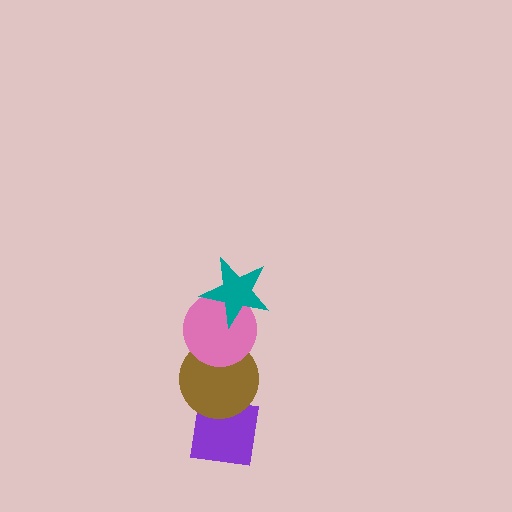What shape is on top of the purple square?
The brown circle is on top of the purple square.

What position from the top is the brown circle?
The brown circle is 3rd from the top.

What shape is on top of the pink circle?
The teal star is on top of the pink circle.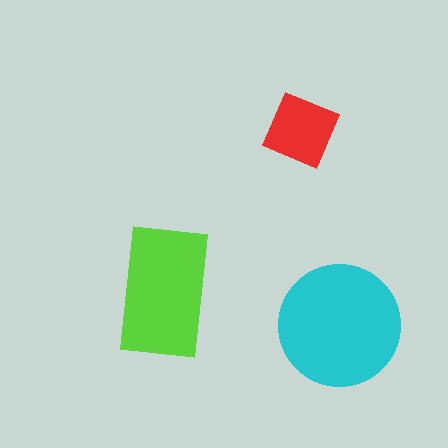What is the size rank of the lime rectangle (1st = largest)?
2nd.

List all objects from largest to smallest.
The cyan circle, the lime rectangle, the red square.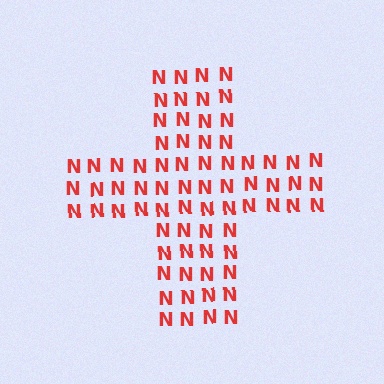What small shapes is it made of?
It is made of small letter N's.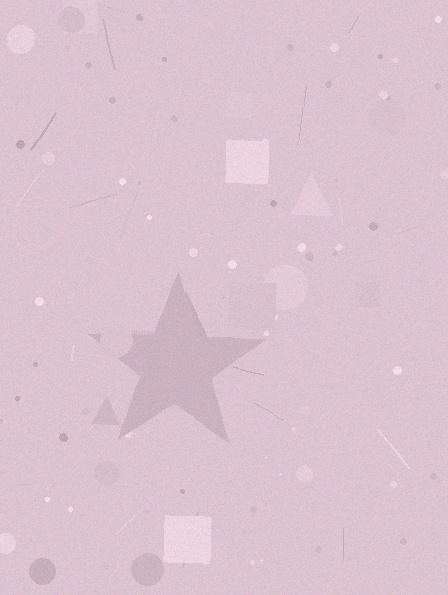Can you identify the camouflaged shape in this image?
The camouflaged shape is a star.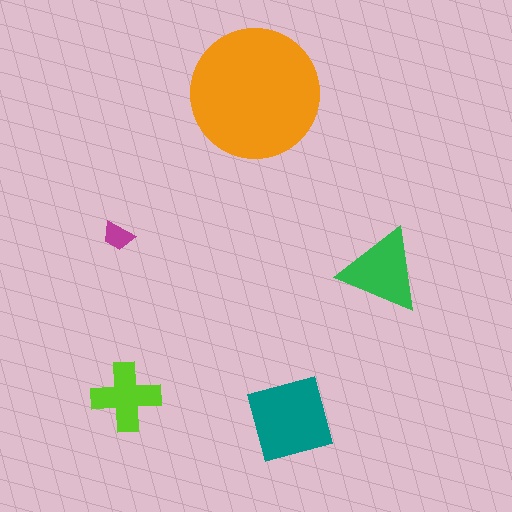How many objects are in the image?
There are 5 objects in the image.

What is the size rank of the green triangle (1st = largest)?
3rd.